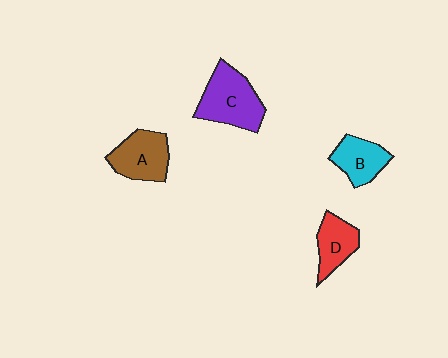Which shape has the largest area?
Shape C (purple).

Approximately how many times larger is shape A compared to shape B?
Approximately 1.2 times.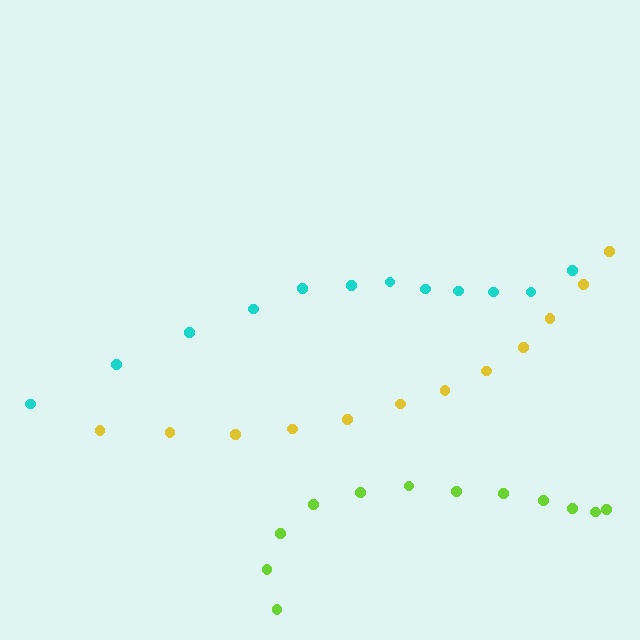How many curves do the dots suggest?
There are 3 distinct paths.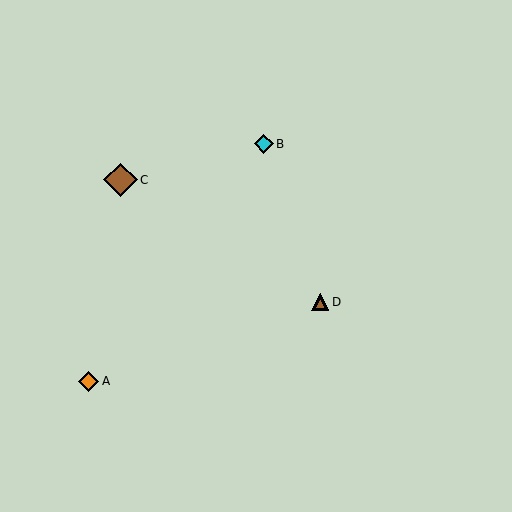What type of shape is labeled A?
Shape A is an orange diamond.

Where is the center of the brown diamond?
The center of the brown diamond is at (120, 180).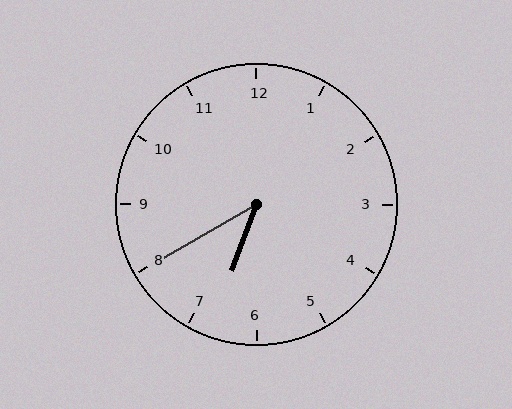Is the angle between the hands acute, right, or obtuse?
It is acute.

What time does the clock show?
6:40.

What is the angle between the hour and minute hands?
Approximately 40 degrees.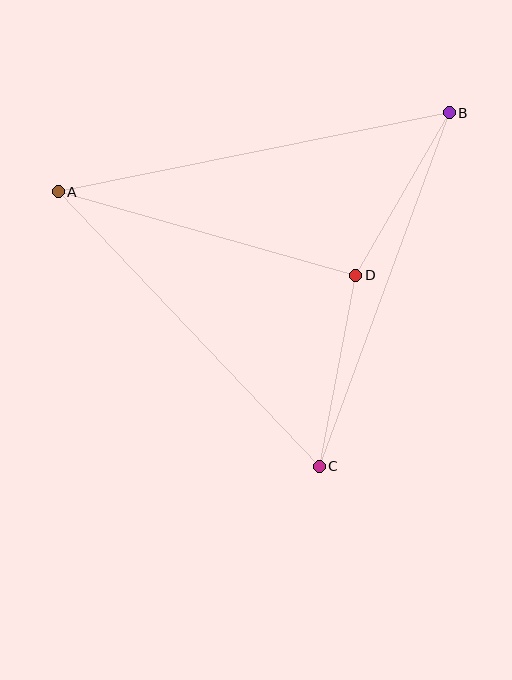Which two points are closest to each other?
Points B and D are closest to each other.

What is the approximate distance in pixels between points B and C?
The distance between B and C is approximately 377 pixels.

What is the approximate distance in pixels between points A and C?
The distance between A and C is approximately 379 pixels.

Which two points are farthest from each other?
Points A and B are farthest from each other.